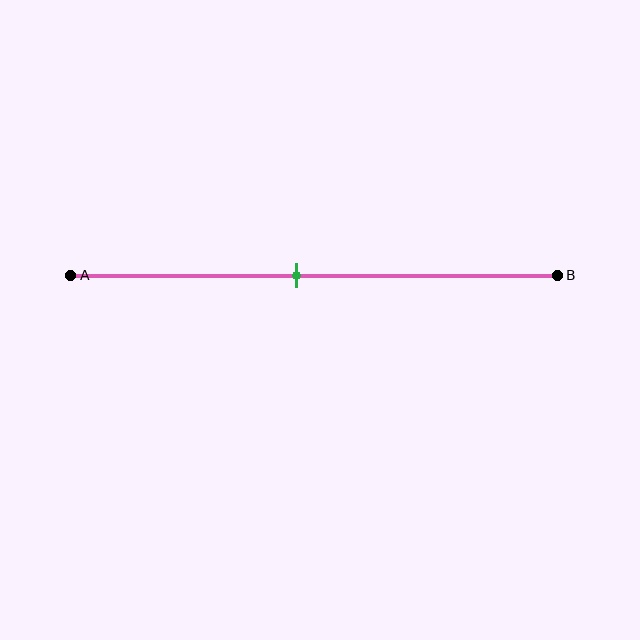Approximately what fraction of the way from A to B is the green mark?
The green mark is approximately 45% of the way from A to B.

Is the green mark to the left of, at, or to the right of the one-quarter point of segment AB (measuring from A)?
The green mark is to the right of the one-quarter point of segment AB.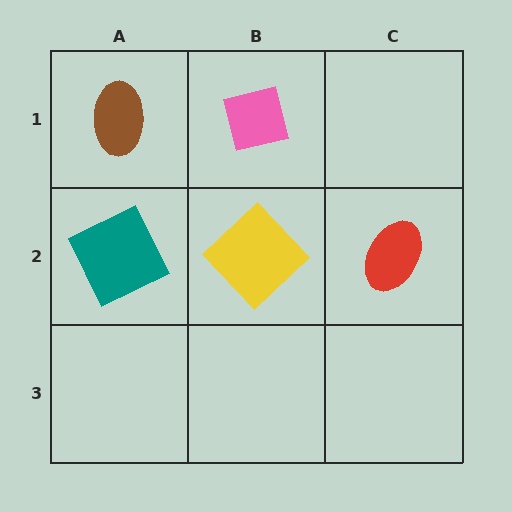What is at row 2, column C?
A red ellipse.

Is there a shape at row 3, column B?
No, that cell is empty.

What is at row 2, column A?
A teal square.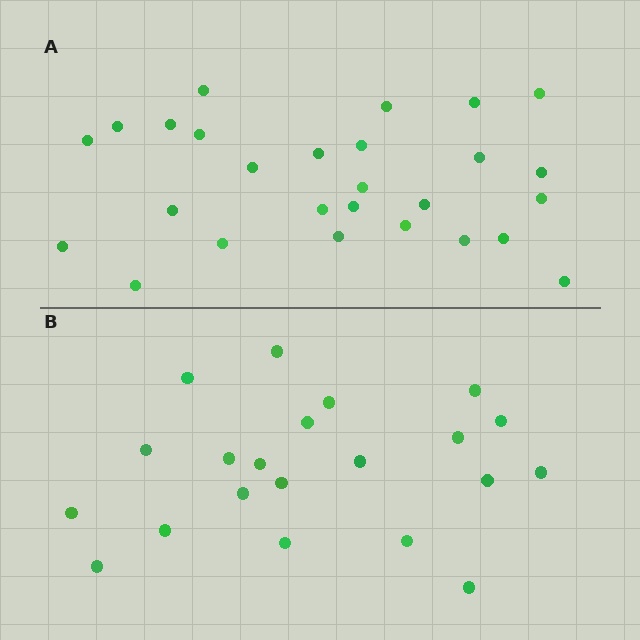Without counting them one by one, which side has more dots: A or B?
Region A (the top region) has more dots.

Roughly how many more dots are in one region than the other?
Region A has about 6 more dots than region B.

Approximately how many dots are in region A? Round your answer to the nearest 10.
About 30 dots. (The exact count is 27, which rounds to 30.)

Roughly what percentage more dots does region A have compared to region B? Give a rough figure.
About 30% more.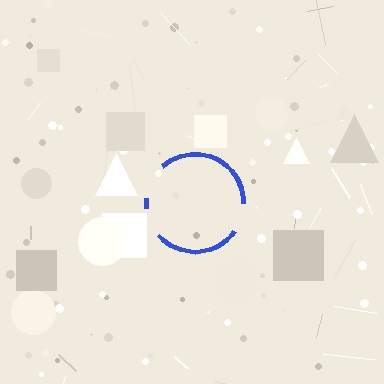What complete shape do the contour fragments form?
The contour fragments form a circle.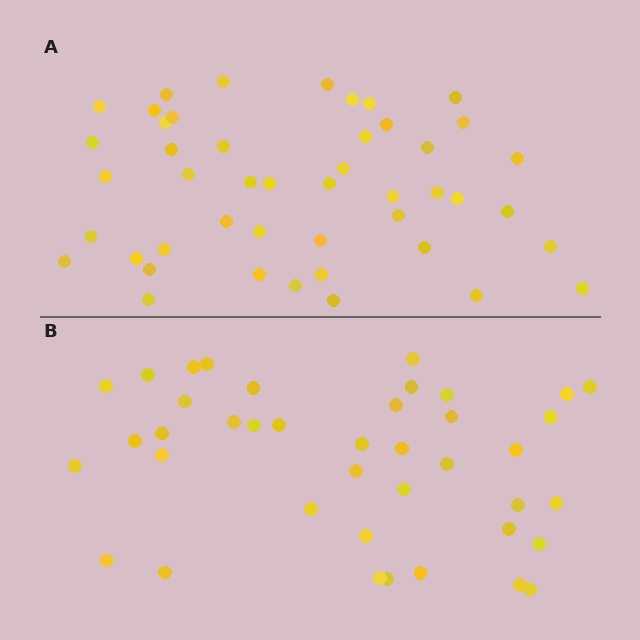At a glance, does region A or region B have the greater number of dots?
Region A (the top region) has more dots.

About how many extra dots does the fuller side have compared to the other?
Region A has about 6 more dots than region B.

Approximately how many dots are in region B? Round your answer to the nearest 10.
About 40 dots.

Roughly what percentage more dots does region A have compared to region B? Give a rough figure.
About 15% more.